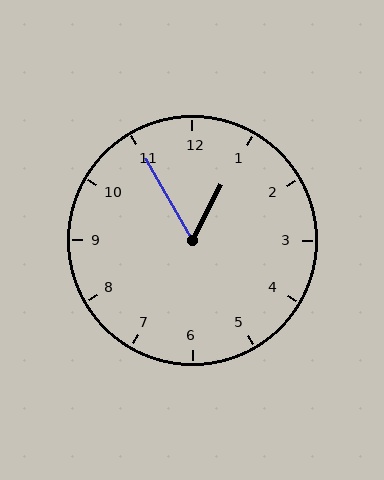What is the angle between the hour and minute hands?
Approximately 58 degrees.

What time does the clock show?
12:55.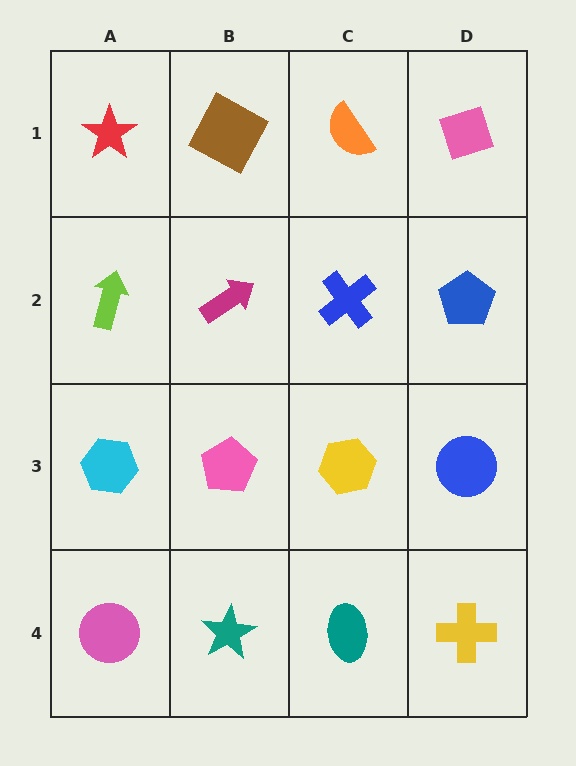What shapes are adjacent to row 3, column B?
A magenta arrow (row 2, column B), a teal star (row 4, column B), a cyan hexagon (row 3, column A), a yellow hexagon (row 3, column C).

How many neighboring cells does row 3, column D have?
3.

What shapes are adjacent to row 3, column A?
A lime arrow (row 2, column A), a pink circle (row 4, column A), a pink pentagon (row 3, column B).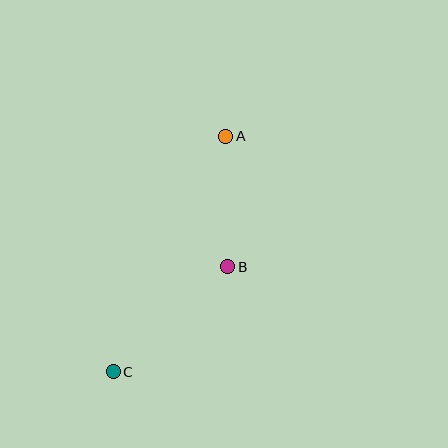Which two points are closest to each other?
Points A and B are closest to each other.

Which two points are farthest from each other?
Points A and C are farthest from each other.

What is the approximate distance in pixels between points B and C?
The distance between B and C is approximately 156 pixels.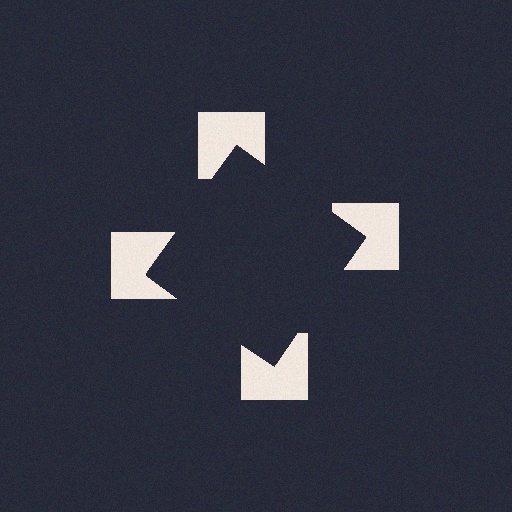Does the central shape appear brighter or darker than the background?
It typically appears slightly darker than the background, even though no actual brightness change is drawn.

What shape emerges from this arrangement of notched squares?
An illusory square — its edges are inferred from the aligned wedge cuts in the notched squares, not physically drawn.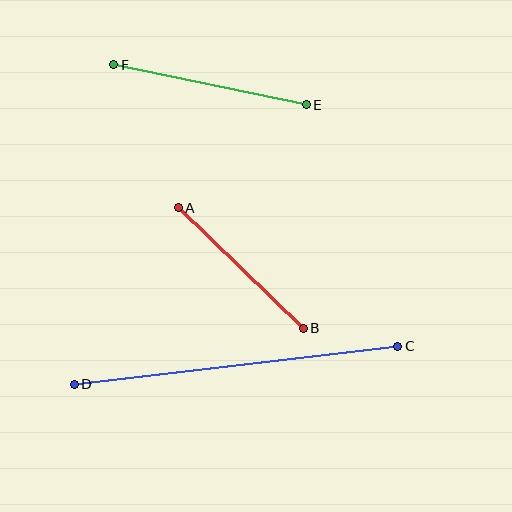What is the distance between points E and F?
The distance is approximately 197 pixels.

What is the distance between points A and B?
The distance is approximately 174 pixels.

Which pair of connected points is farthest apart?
Points C and D are farthest apart.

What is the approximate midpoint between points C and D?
The midpoint is at approximately (236, 365) pixels.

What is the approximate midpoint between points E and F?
The midpoint is at approximately (210, 85) pixels.